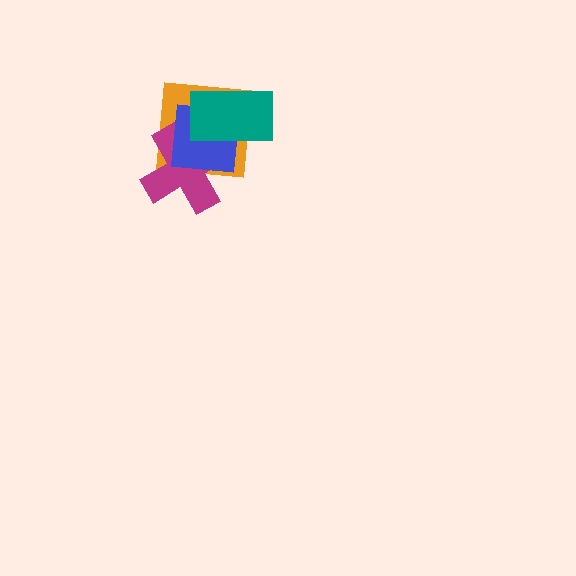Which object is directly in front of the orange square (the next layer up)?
The magenta cross is directly in front of the orange square.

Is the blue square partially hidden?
Yes, it is partially covered by another shape.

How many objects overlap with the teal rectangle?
3 objects overlap with the teal rectangle.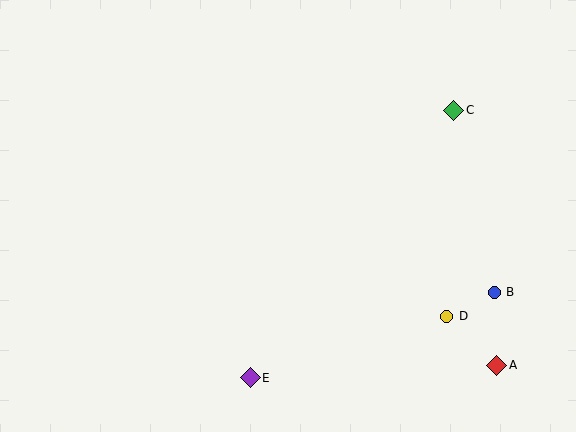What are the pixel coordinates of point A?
Point A is at (497, 365).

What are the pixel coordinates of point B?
Point B is at (494, 292).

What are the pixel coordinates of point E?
Point E is at (250, 378).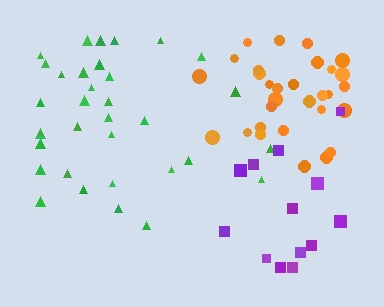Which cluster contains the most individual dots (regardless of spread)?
Green (35).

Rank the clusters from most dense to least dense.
orange, green, purple.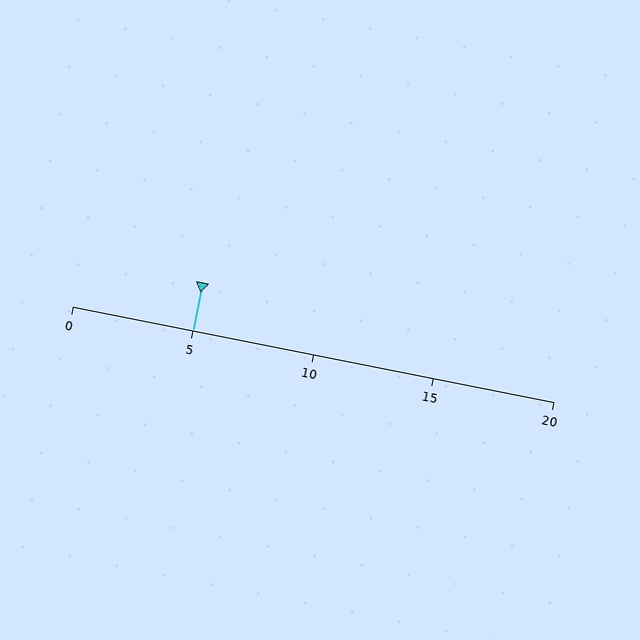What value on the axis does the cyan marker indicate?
The marker indicates approximately 5.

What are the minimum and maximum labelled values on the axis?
The axis runs from 0 to 20.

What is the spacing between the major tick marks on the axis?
The major ticks are spaced 5 apart.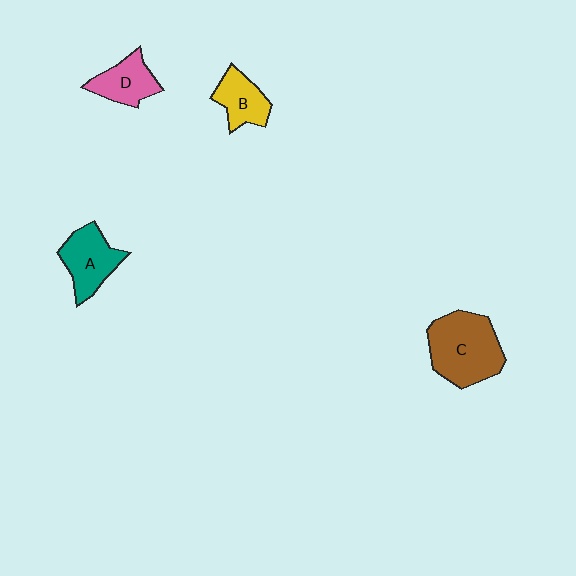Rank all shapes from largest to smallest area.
From largest to smallest: C (brown), A (teal), D (pink), B (yellow).